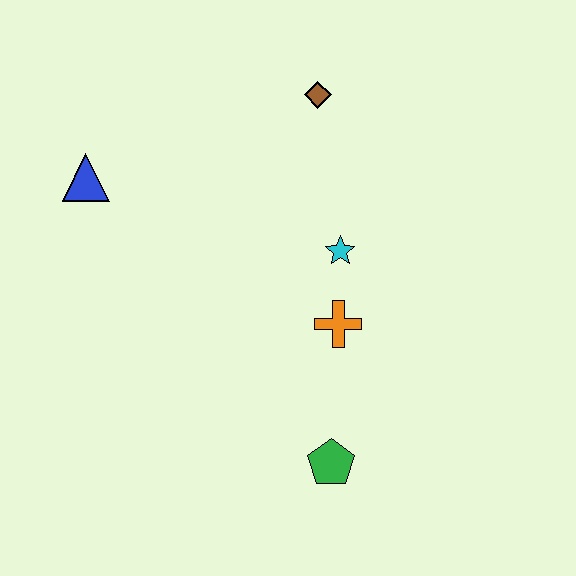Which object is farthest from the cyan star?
The blue triangle is farthest from the cyan star.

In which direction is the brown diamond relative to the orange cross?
The brown diamond is above the orange cross.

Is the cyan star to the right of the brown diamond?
Yes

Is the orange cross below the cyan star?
Yes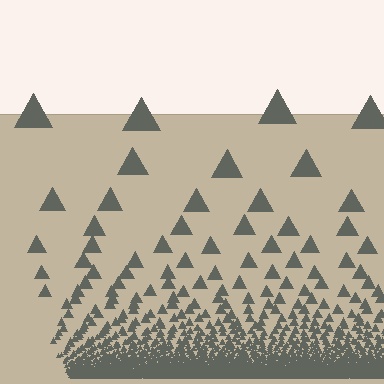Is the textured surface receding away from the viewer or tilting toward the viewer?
The surface appears to tilt toward the viewer. Texture elements get larger and sparser toward the top.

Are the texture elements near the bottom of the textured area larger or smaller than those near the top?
Smaller. The gradient is inverted — elements near the bottom are smaller and denser.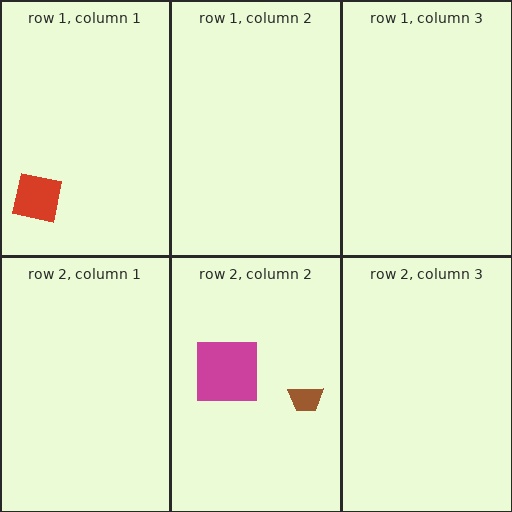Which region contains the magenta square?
The row 2, column 2 region.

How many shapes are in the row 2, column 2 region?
2.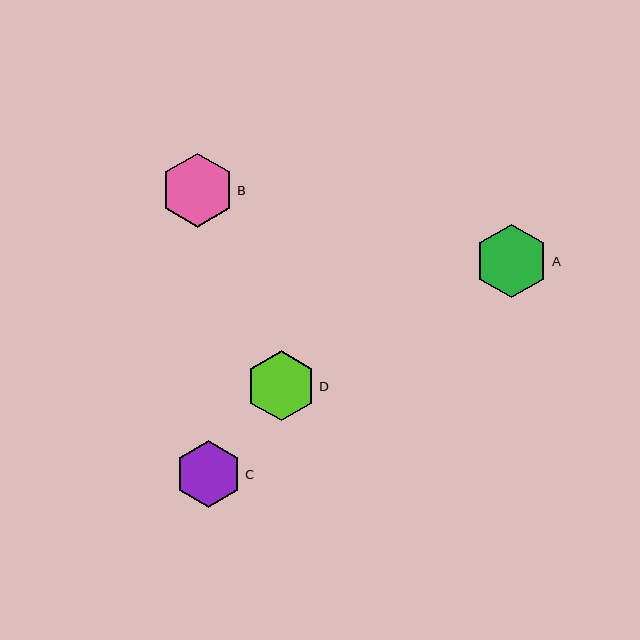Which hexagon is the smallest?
Hexagon C is the smallest with a size of approximately 68 pixels.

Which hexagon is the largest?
Hexagon B is the largest with a size of approximately 74 pixels.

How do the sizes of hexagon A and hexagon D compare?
Hexagon A and hexagon D are approximately the same size.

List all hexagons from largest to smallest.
From largest to smallest: B, A, D, C.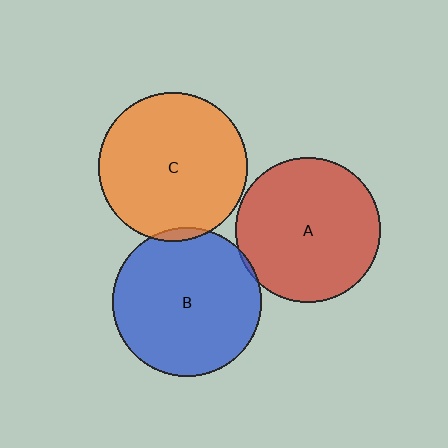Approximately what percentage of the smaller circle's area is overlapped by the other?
Approximately 5%.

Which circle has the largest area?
Circle C (orange).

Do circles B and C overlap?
Yes.